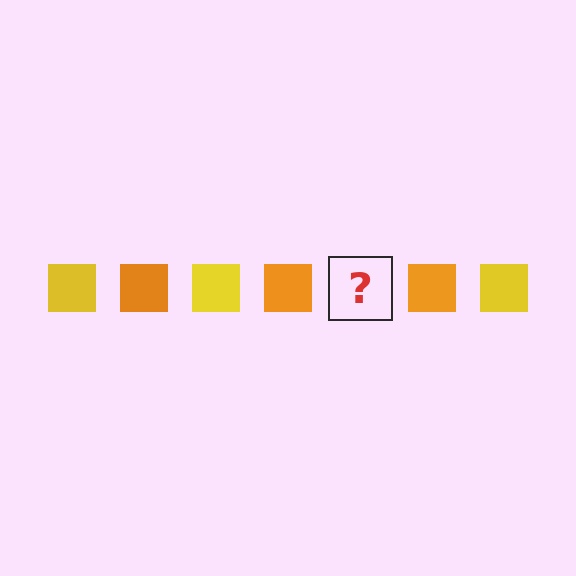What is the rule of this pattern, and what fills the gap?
The rule is that the pattern cycles through yellow, orange squares. The gap should be filled with a yellow square.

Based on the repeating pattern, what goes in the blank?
The blank should be a yellow square.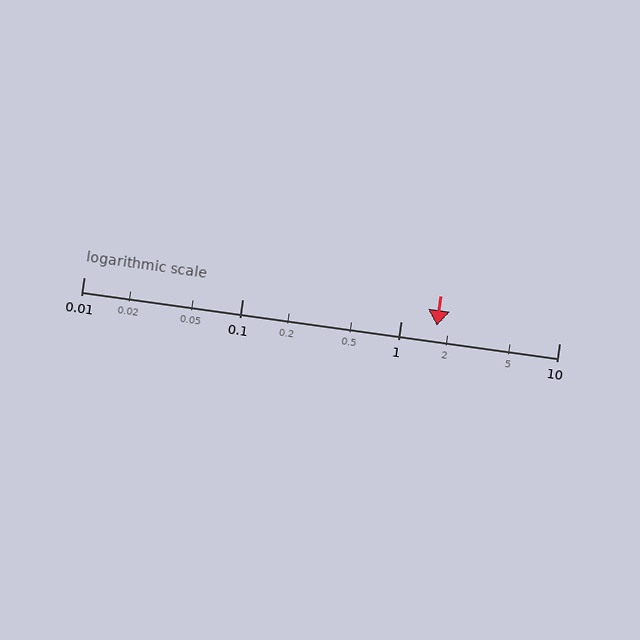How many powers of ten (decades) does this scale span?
The scale spans 3 decades, from 0.01 to 10.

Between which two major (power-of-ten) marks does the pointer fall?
The pointer is between 1 and 10.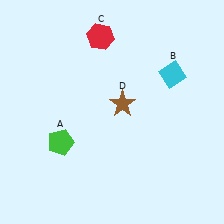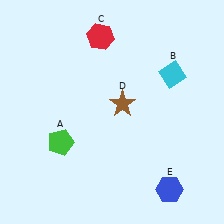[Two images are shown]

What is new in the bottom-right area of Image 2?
A blue hexagon (E) was added in the bottom-right area of Image 2.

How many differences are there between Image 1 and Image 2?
There is 1 difference between the two images.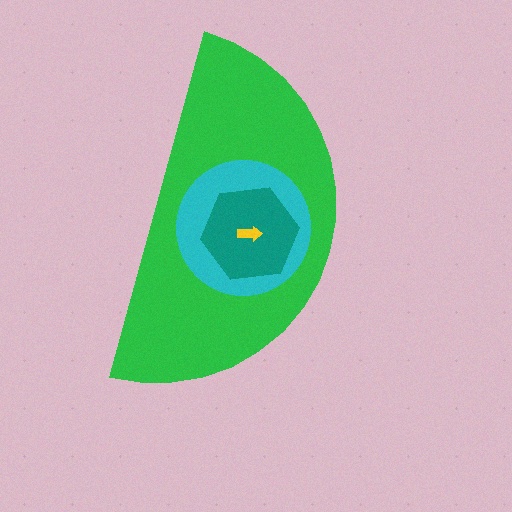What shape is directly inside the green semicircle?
The cyan circle.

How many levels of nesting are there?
4.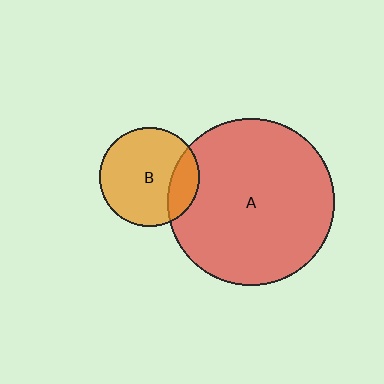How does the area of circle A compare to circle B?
Approximately 2.8 times.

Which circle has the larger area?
Circle A (red).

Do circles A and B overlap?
Yes.